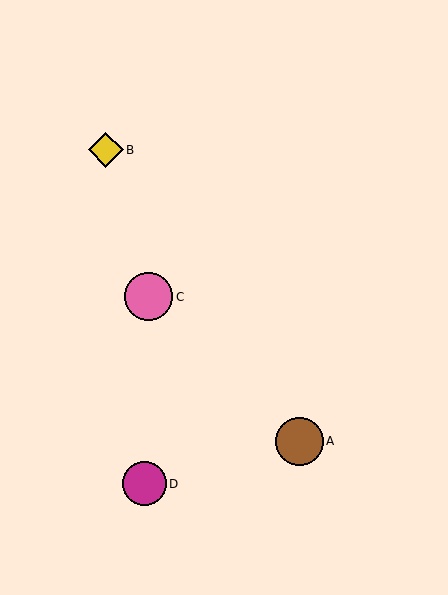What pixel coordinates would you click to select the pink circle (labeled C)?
Click at (149, 297) to select the pink circle C.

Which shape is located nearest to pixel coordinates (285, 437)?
The brown circle (labeled A) at (299, 441) is nearest to that location.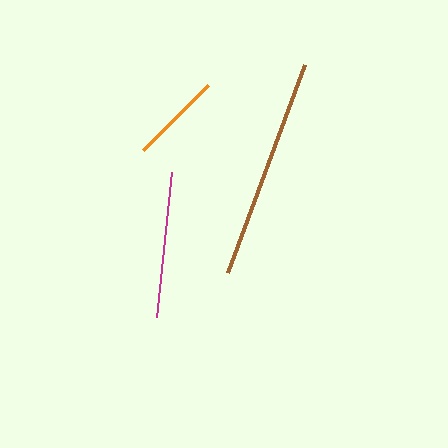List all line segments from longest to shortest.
From longest to shortest: brown, magenta, orange.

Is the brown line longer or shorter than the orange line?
The brown line is longer than the orange line.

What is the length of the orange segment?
The orange segment is approximately 91 pixels long.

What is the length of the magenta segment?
The magenta segment is approximately 146 pixels long.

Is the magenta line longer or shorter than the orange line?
The magenta line is longer than the orange line.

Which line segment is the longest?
The brown line is the longest at approximately 222 pixels.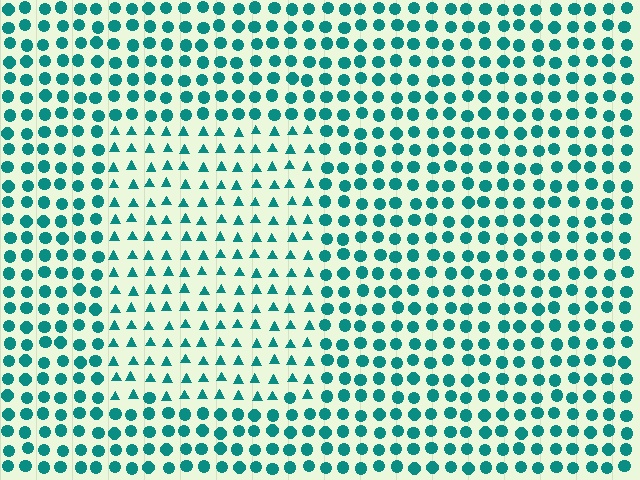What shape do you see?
I see a rectangle.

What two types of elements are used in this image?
The image uses triangles inside the rectangle region and circles outside it.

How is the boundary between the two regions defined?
The boundary is defined by a change in element shape: triangles inside vs. circles outside. All elements share the same color and spacing.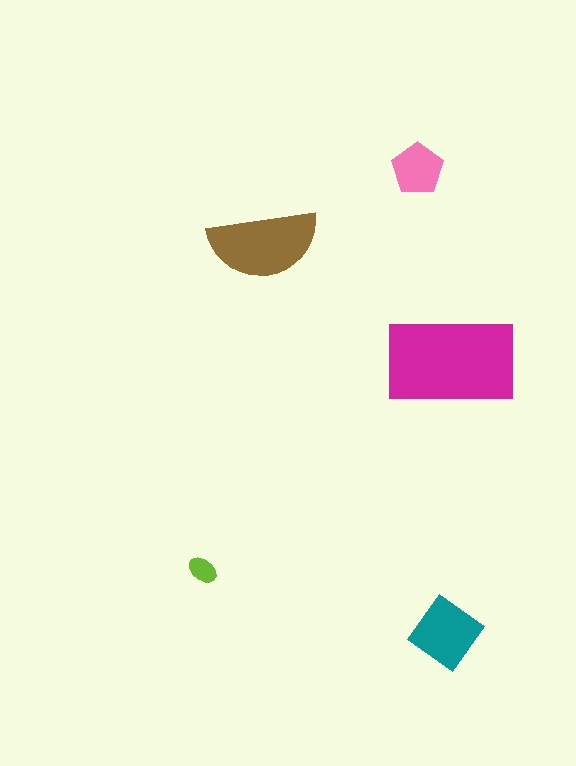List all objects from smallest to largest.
The lime ellipse, the pink pentagon, the teal diamond, the brown semicircle, the magenta rectangle.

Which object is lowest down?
The teal diamond is bottommost.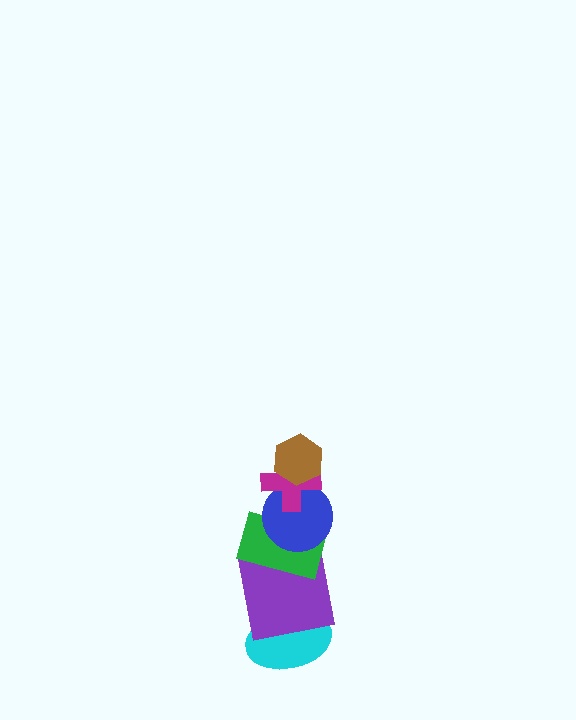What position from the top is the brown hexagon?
The brown hexagon is 1st from the top.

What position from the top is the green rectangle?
The green rectangle is 4th from the top.